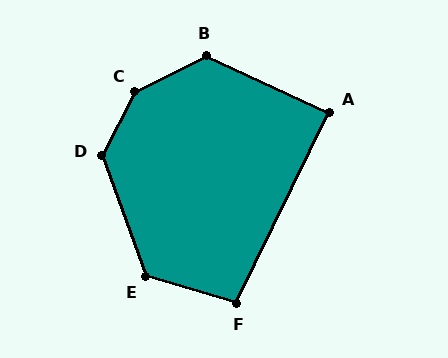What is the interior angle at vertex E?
Approximately 127 degrees (obtuse).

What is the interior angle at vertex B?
Approximately 128 degrees (obtuse).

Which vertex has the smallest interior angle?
A, at approximately 89 degrees.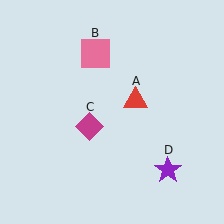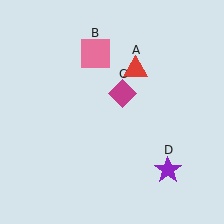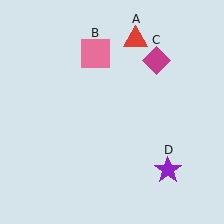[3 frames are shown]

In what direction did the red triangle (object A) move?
The red triangle (object A) moved up.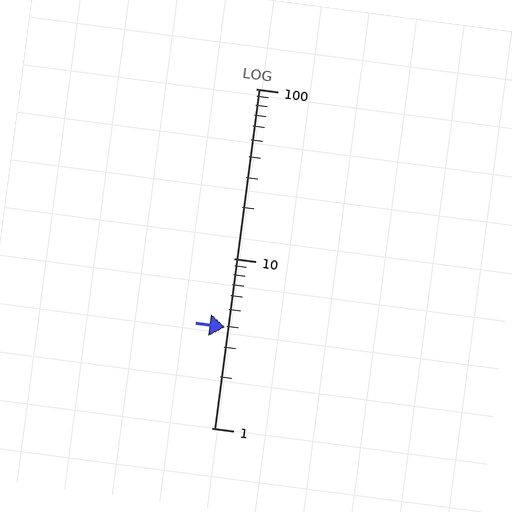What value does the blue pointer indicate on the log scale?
The pointer indicates approximately 3.9.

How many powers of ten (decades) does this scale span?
The scale spans 2 decades, from 1 to 100.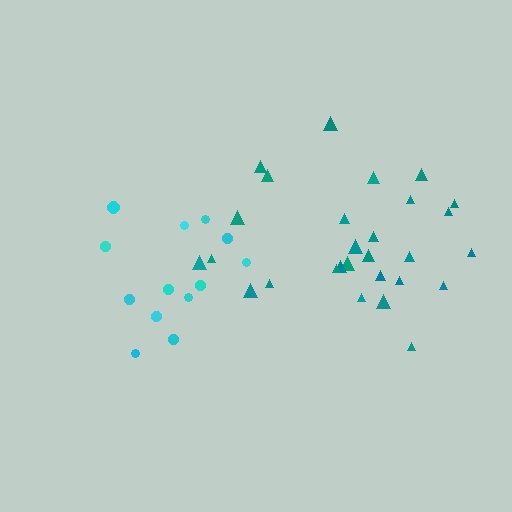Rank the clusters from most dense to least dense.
teal, cyan.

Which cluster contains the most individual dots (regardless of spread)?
Teal (28).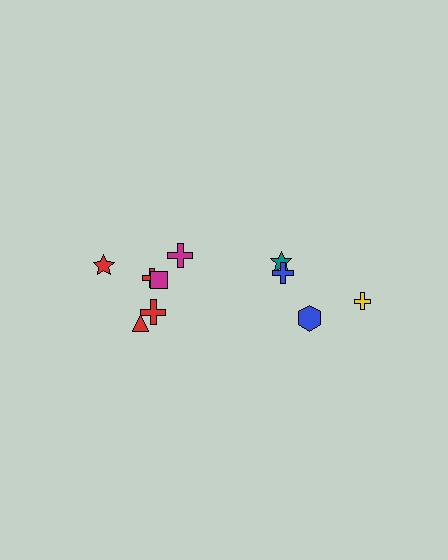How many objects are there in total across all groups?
There are 10 objects.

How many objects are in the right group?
There are 4 objects.